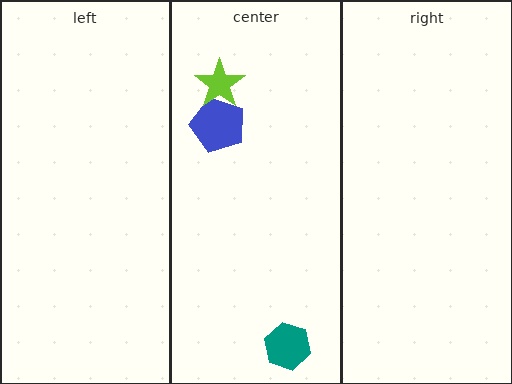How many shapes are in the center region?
3.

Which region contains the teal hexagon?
The center region.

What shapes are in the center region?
The blue pentagon, the teal hexagon, the lime star.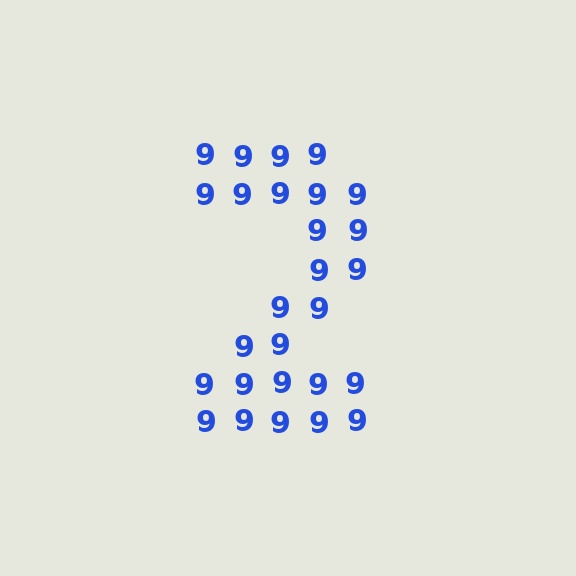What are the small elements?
The small elements are digit 9's.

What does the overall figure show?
The overall figure shows the digit 2.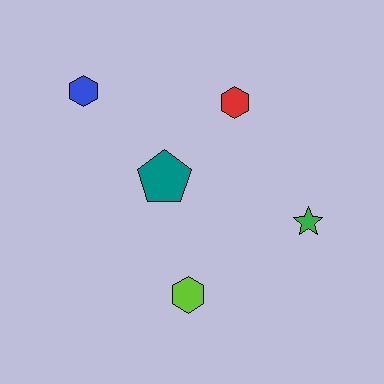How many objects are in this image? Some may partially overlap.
There are 5 objects.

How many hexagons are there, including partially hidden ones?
There are 3 hexagons.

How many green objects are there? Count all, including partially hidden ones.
There is 1 green object.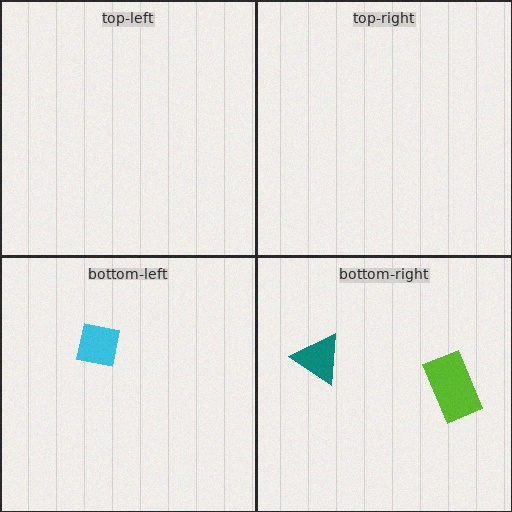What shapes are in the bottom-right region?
The lime rectangle, the teal triangle.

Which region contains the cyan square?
The bottom-left region.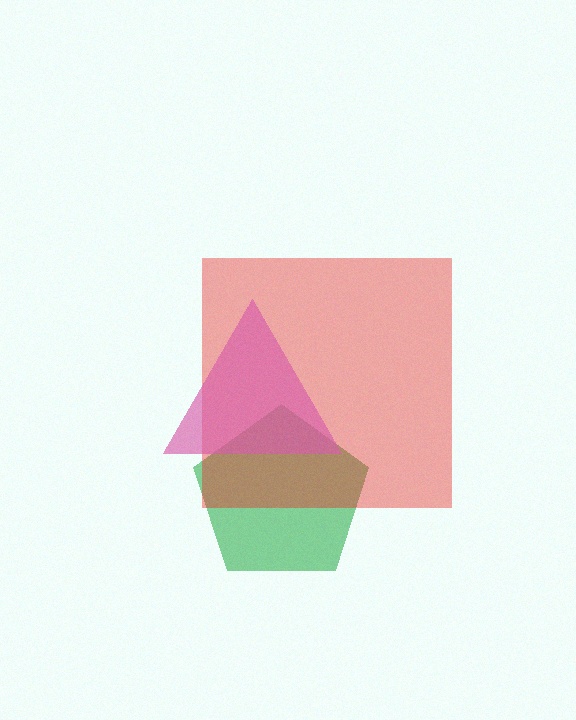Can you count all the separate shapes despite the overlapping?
Yes, there are 3 separate shapes.